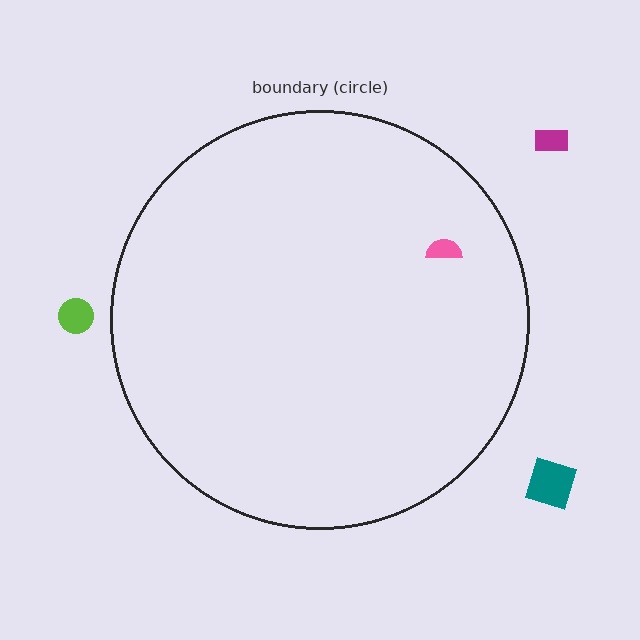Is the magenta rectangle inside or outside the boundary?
Outside.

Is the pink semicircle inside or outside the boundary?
Inside.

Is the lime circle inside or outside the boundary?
Outside.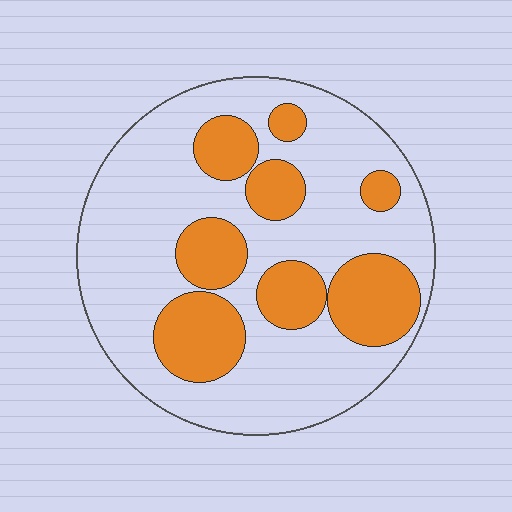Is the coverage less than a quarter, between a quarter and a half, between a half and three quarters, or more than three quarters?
Between a quarter and a half.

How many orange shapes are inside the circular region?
8.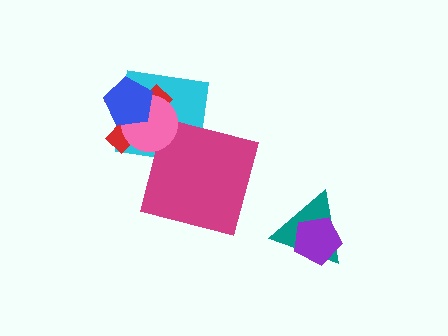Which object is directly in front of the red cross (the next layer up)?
The pink circle is directly in front of the red cross.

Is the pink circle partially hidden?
Yes, it is partially covered by another shape.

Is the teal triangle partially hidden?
Yes, it is partially covered by another shape.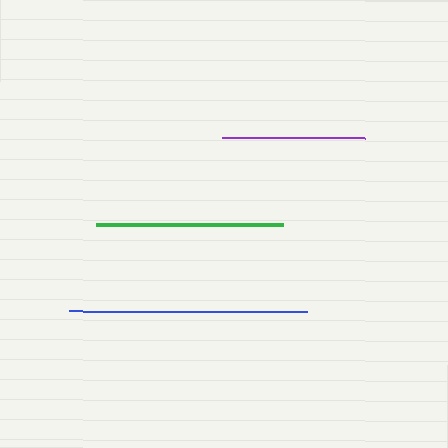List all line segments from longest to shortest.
From longest to shortest: blue, green, purple.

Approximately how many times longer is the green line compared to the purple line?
The green line is approximately 1.3 times the length of the purple line.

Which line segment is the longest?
The blue line is the longest at approximately 237 pixels.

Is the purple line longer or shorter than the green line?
The green line is longer than the purple line.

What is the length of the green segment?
The green segment is approximately 187 pixels long.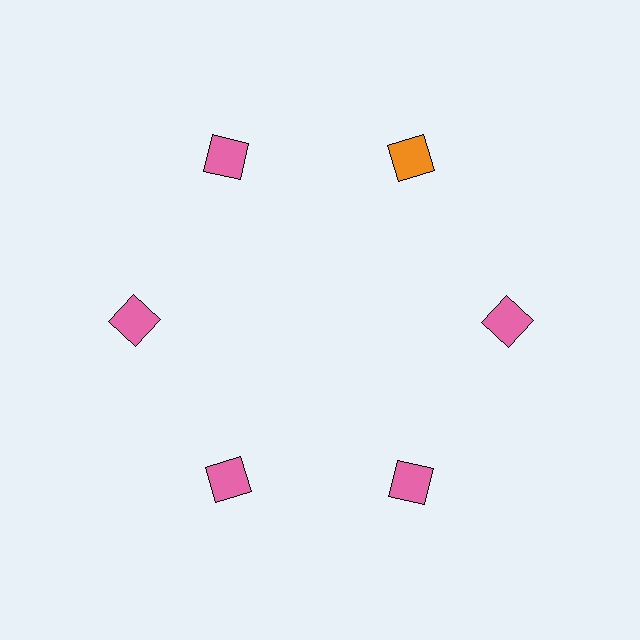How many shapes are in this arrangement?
There are 6 shapes arranged in a ring pattern.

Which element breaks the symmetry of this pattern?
The orange square at roughly the 1 o'clock position breaks the symmetry. All other shapes are pink squares.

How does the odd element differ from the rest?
It has a different color: orange instead of pink.